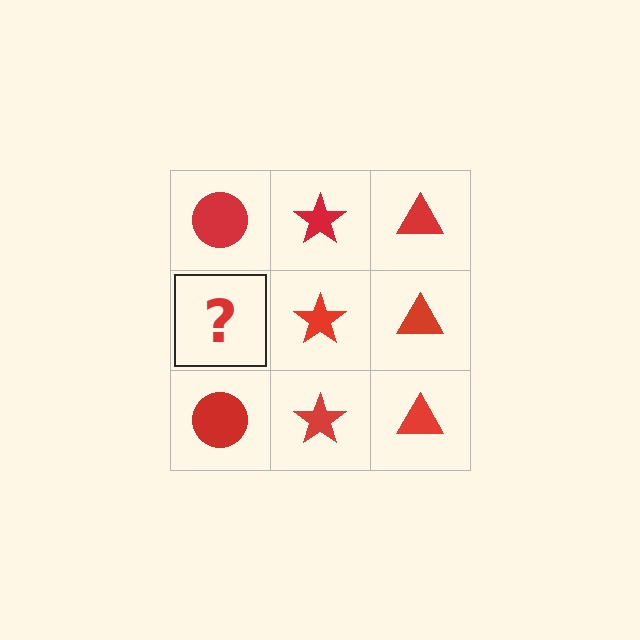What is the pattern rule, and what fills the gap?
The rule is that each column has a consistent shape. The gap should be filled with a red circle.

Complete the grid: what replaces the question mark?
The question mark should be replaced with a red circle.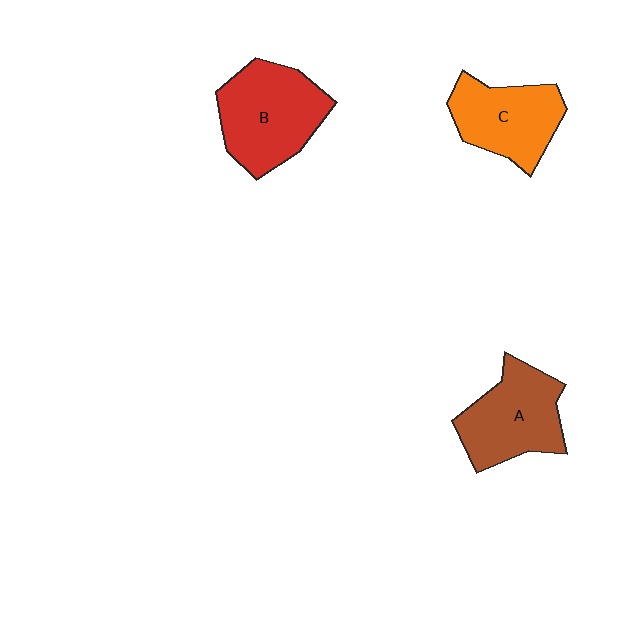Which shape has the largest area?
Shape B (red).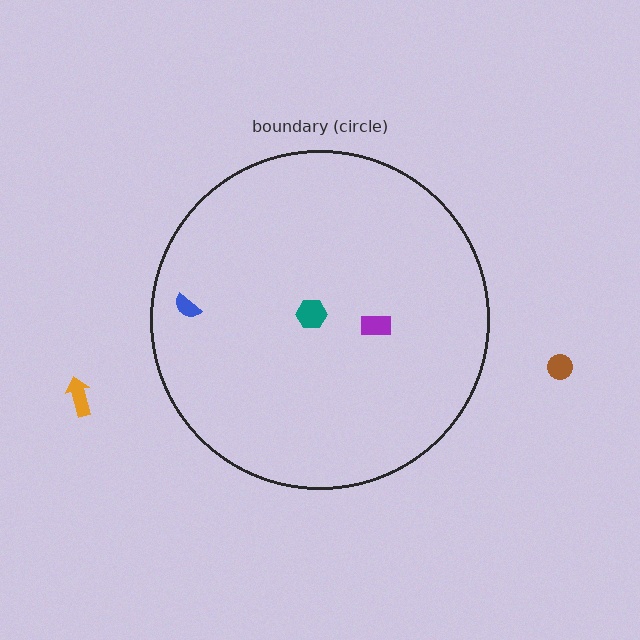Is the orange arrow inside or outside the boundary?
Outside.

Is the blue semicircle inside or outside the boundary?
Inside.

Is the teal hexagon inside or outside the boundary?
Inside.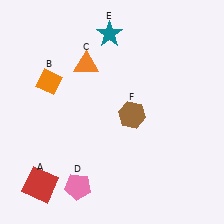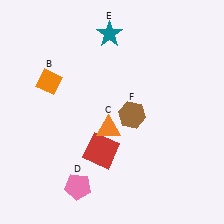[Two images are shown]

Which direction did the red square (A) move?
The red square (A) moved right.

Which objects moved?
The objects that moved are: the red square (A), the orange triangle (C).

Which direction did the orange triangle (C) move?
The orange triangle (C) moved down.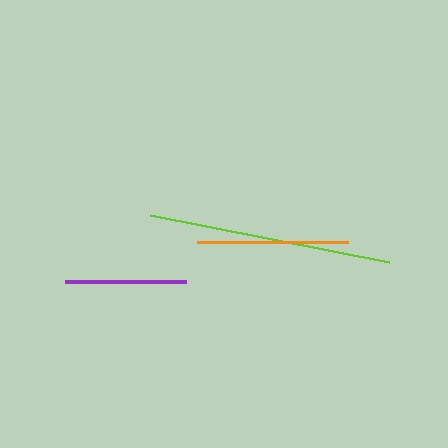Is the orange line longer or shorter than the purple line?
The orange line is longer than the purple line.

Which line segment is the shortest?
The purple line is the shortest at approximately 121 pixels.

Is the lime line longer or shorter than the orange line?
The lime line is longer than the orange line.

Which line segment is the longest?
The lime line is the longest at approximately 243 pixels.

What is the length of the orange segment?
The orange segment is approximately 152 pixels long.